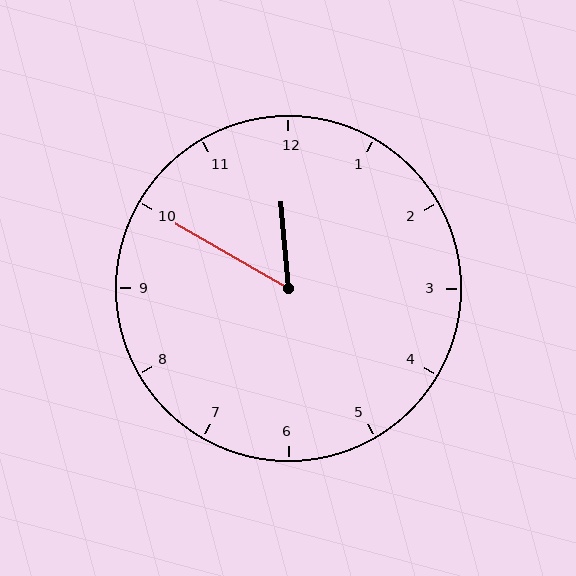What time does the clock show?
11:50.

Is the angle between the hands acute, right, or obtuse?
It is acute.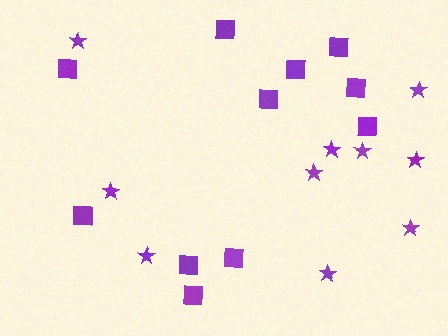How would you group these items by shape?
There are 2 groups: one group of squares (11) and one group of stars (10).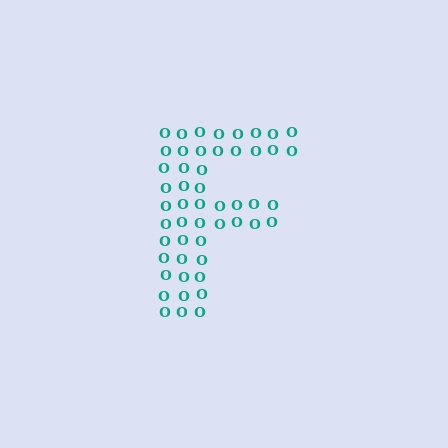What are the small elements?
The small elements are letter O's.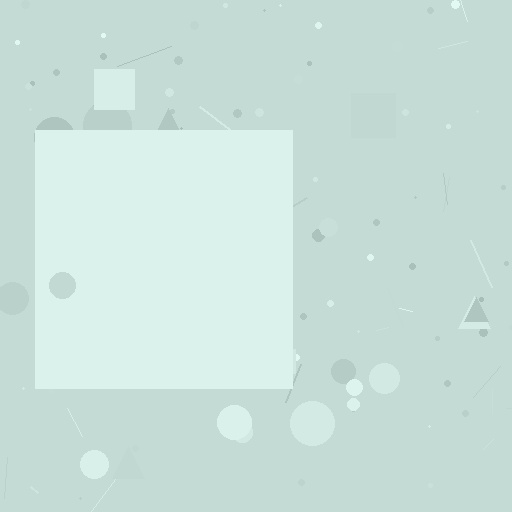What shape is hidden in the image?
A square is hidden in the image.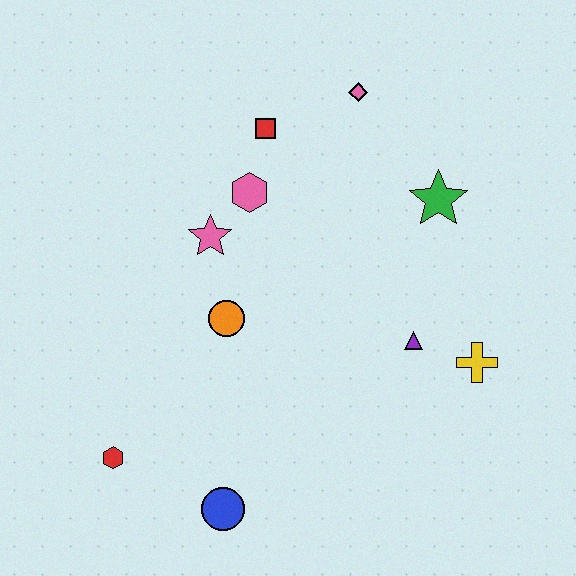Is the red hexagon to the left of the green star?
Yes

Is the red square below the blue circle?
No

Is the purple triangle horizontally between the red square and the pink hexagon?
No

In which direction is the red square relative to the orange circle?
The red square is above the orange circle.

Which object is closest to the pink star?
The pink hexagon is closest to the pink star.